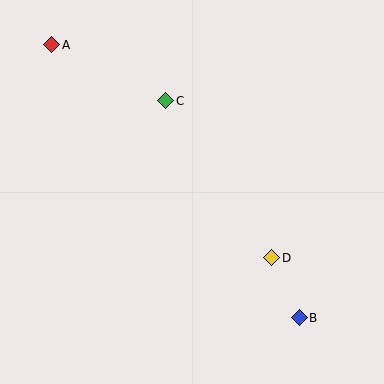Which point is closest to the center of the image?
Point C at (166, 101) is closest to the center.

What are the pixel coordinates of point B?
Point B is at (299, 318).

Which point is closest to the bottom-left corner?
Point D is closest to the bottom-left corner.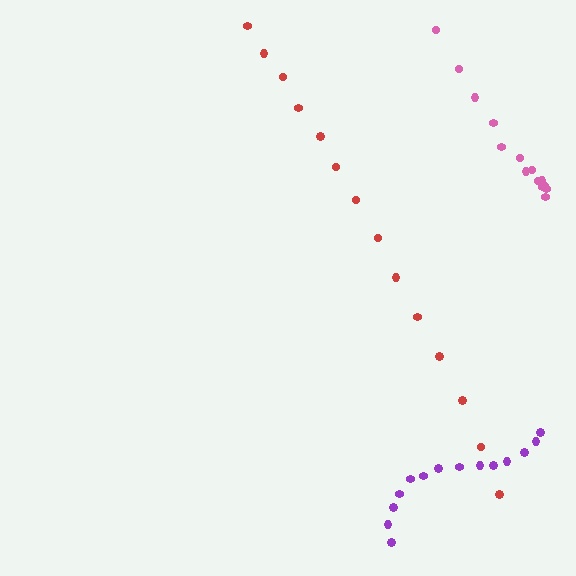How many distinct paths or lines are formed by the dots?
There are 3 distinct paths.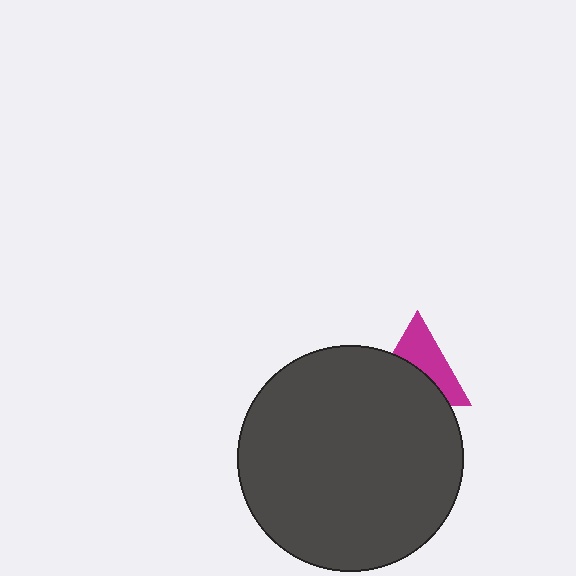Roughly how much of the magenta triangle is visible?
About half of it is visible (roughly 49%).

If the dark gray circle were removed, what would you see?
You would see the complete magenta triangle.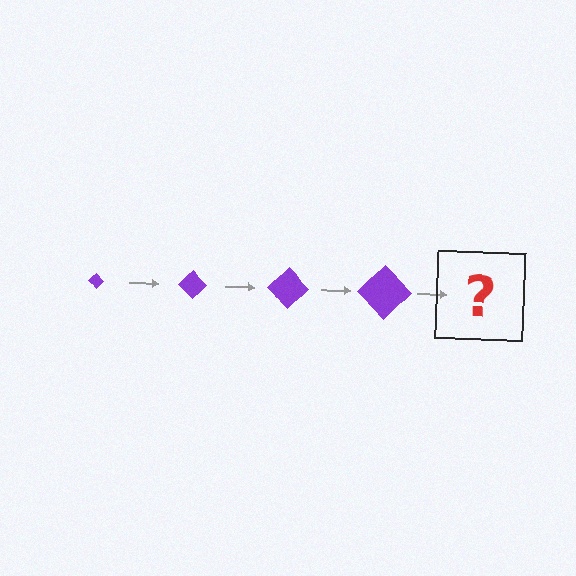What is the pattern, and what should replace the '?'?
The pattern is that the diamond gets progressively larger each step. The '?' should be a purple diamond, larger than the previous one.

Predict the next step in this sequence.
The next step is a purple diamond, larger than the previous one.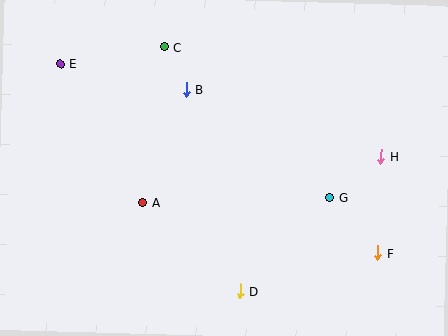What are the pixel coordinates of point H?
Point H is at (381, 157).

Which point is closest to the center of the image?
Point B at (186, 90) is closest to the center.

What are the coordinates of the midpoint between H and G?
The midpoint between H and G is at (356, 177).